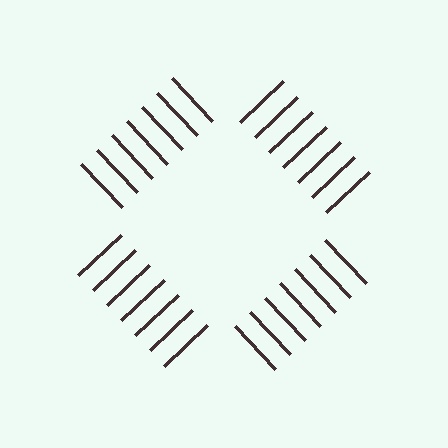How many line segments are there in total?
28 — 7 along each of the 4 edges.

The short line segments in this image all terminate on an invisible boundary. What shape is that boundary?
An illusory square — the line segments terminate on its edges but no continuous stroke is drawn.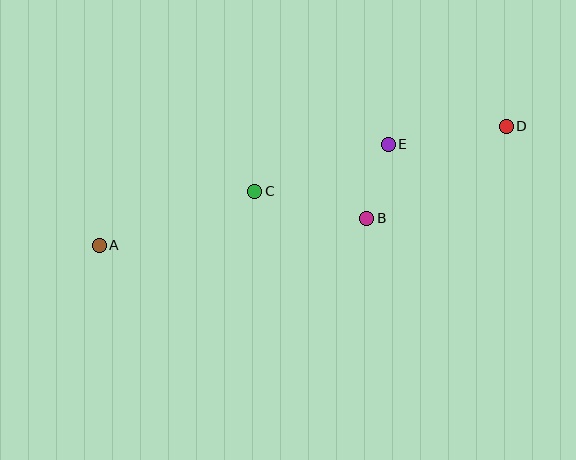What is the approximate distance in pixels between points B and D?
The distance between B and D is approximately 167 pixels.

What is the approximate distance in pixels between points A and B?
The distance between A and B is approximately 269 pixels.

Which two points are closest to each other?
Points B and E are closest to each other.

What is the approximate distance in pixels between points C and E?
The distance between C and E is approximately 142 pixels.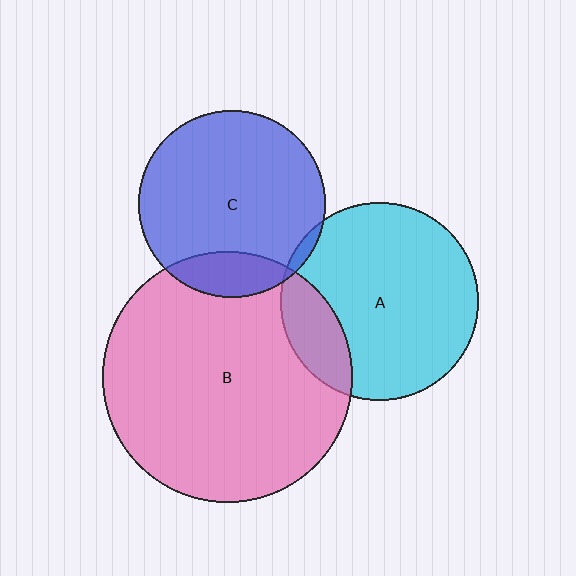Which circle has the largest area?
Circle B (pink).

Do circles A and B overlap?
Yes.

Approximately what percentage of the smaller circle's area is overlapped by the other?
Approximately 20%.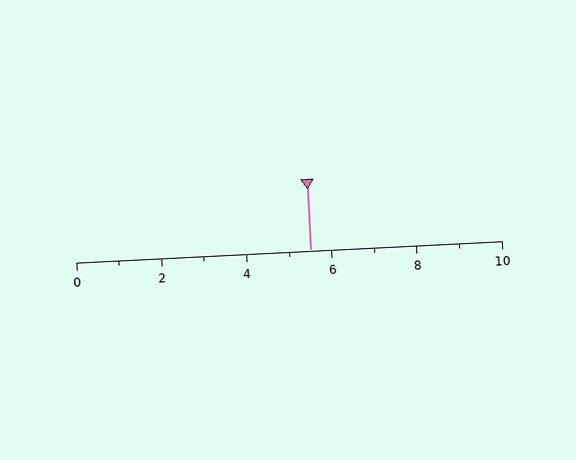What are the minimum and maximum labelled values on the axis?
The axis runs from 0 to 10.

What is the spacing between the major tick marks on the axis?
The major ticks are spaced 2 apart.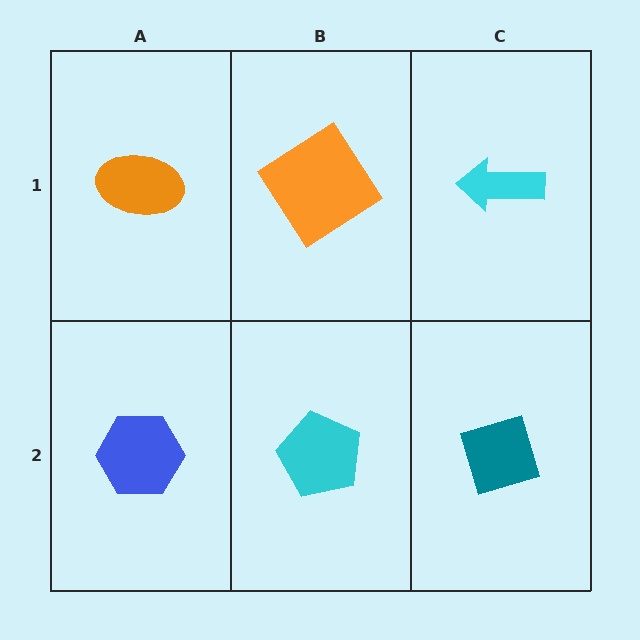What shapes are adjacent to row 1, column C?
A teal diamond (row 2, column C), an orange diamond (row 1, column B).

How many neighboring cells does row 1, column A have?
2.